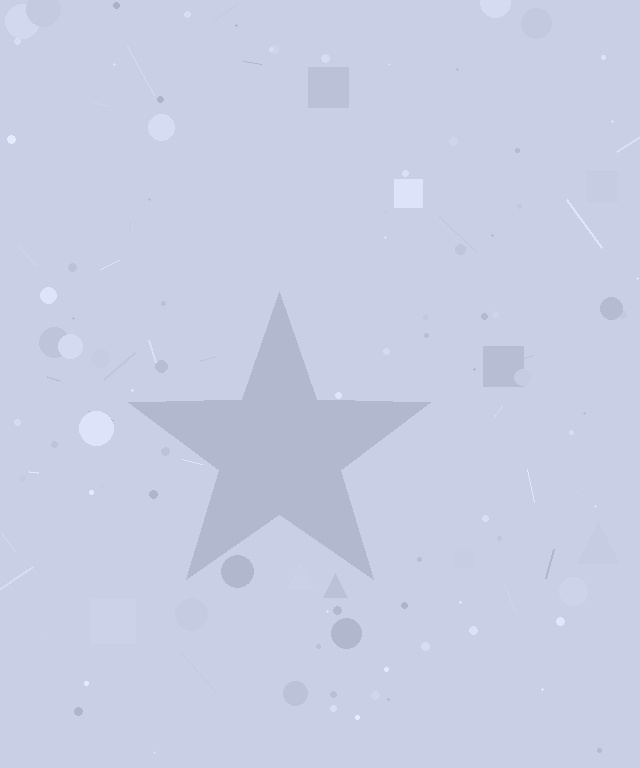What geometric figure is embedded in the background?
A star is embedded in the background.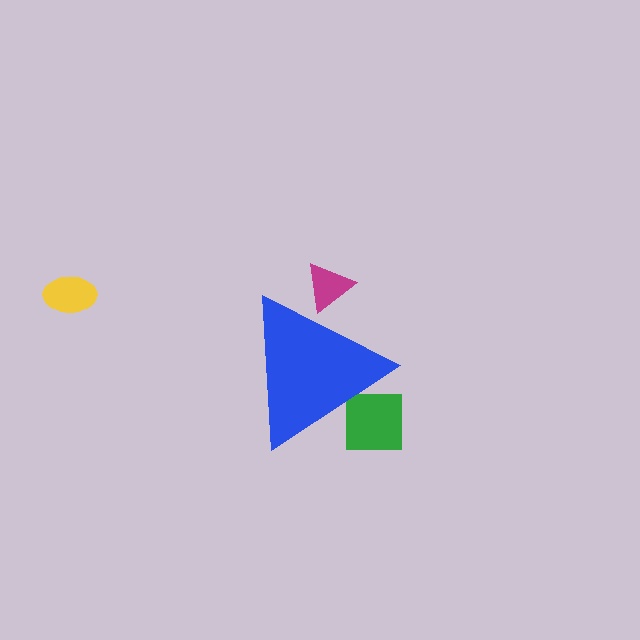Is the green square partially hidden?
Yes, the green square is partially hidden behind the blue triangle.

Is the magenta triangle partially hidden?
Yes, the magenta triangle is partially hidden behind the blue triangle.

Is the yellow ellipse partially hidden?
No, the yellow ellipse is fully visible.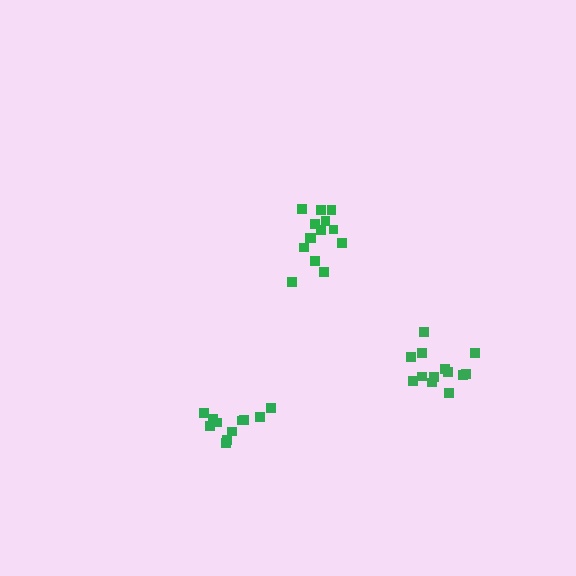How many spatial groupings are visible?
There are 3 spatial groupings.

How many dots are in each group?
Group 1: 14 dots, Group 2: 11 dots, Group 3: 13 dots (38 total).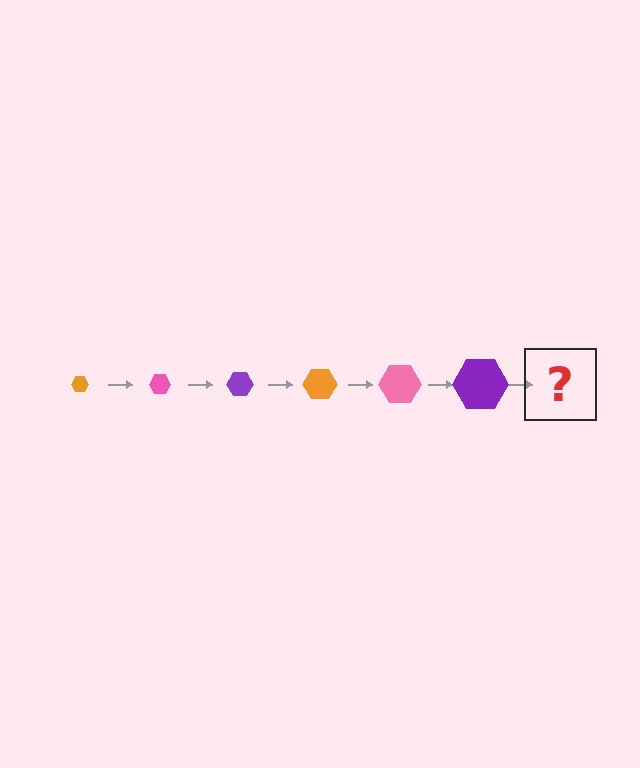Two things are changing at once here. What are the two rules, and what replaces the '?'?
The two rules are that the hexagon grows larger each step and the color cycles through orange, pink, and purple. The '?' should be an orange hexagon, larger than the previous one.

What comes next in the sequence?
The next element should be an orange hexagon, larger than the previous one.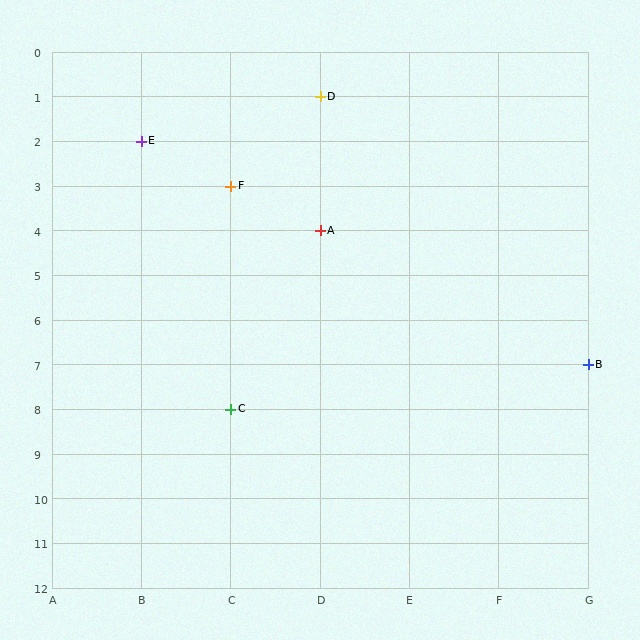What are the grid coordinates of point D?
Point D is at grid coordinates (D, 1).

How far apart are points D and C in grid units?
Points D and C are 1 column and 7 rows apart (about 7.1 grid units diagonally).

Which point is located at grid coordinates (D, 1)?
Point D is at (D, 1).